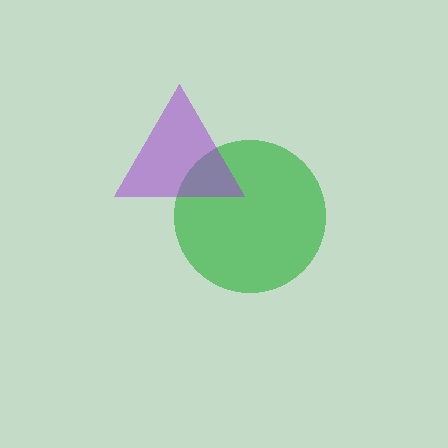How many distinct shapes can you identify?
There are 2 distinct shapes: a green circle, a purple triangle.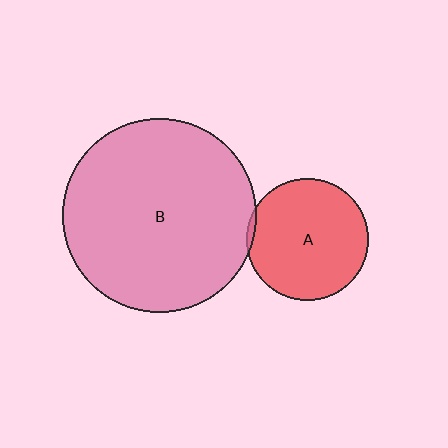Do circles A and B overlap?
Yes.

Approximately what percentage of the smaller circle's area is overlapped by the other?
Approximately 5%.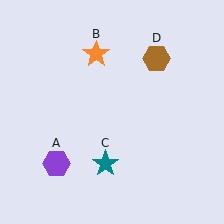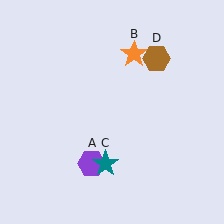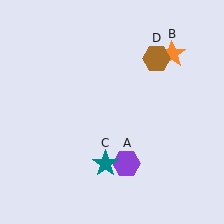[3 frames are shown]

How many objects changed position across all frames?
2 objects changed position: purple hexagon (object A), orange star (object B).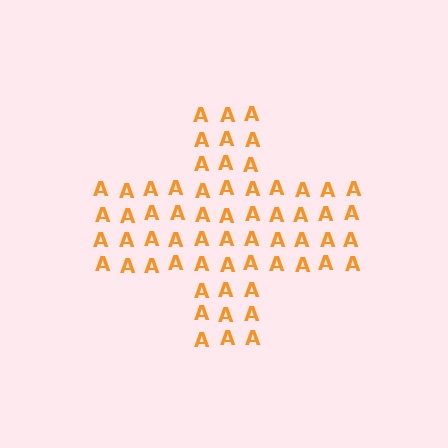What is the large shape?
The large shape is a cross.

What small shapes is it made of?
It is made of small letter A's.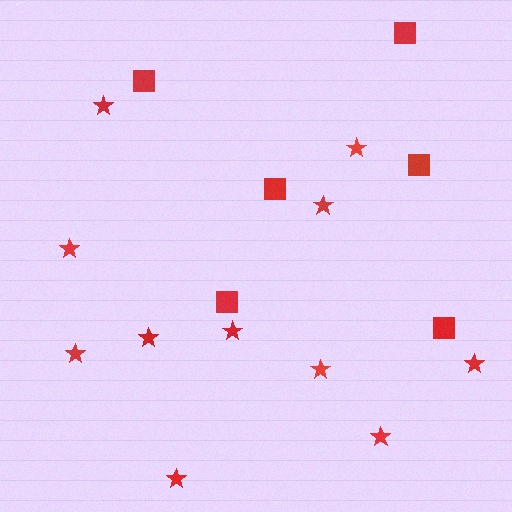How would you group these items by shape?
There are 2 groups: one group of squares (6) and one group of stars (11).